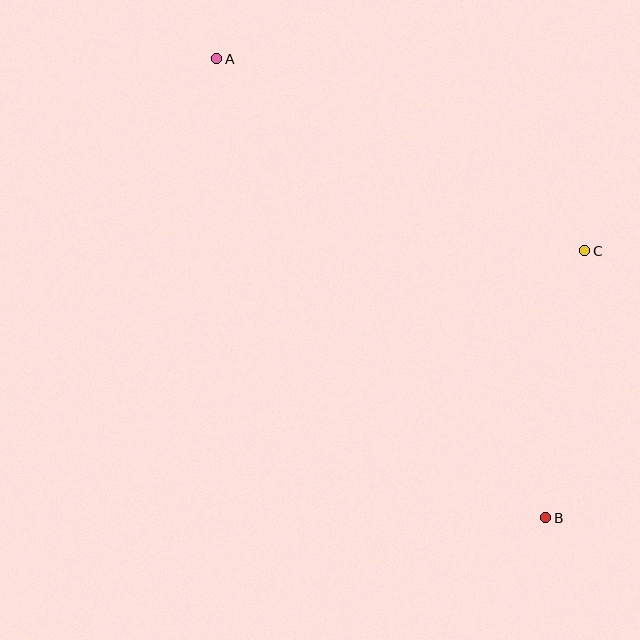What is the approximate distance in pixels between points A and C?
The distance between A and C is approximately 415 pixels.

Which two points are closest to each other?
Points B and C are closest to each other.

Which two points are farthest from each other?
Points A and B are farthest from each other.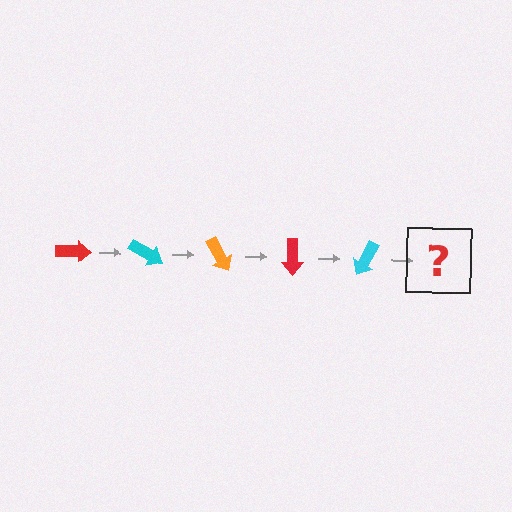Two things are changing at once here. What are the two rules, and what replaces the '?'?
The two rules are that it rotates 30 degrees each step and the color cycles through red, cyan, and orange. The '?' should be an orange arrow, rotated 150 degrees from the start.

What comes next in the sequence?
The next element should be an orange arrow, rotated 150 degrees from the start.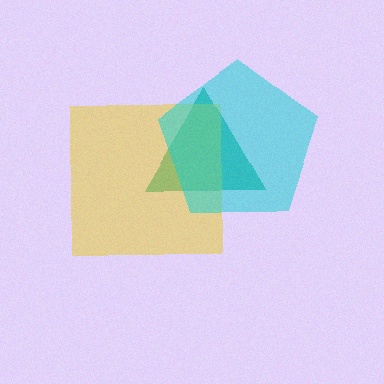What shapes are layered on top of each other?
The layered shapes are: a teal triangle, a yellow square, a cyan pentagon.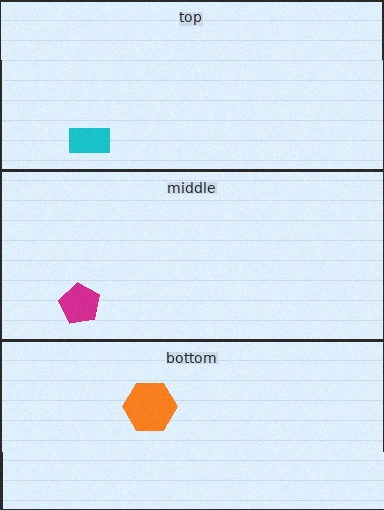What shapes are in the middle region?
The magenta pentagon.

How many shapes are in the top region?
1.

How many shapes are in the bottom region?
1.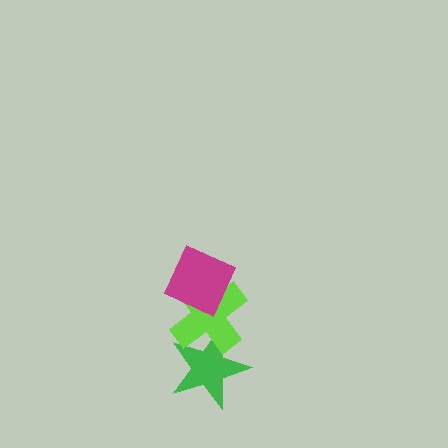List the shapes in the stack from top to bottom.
From top to bottom: the magenta diamond, the lime cross, the green star.